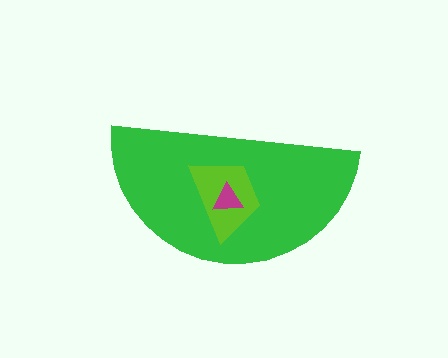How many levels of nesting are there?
3.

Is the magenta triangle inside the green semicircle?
Yes.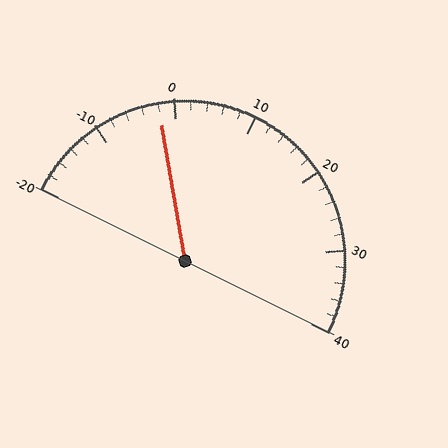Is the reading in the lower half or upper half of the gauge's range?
The reading is in the lower half of the range (-20 to 40).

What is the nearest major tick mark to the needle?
The nearest major tick mark is 0.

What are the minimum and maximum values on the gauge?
The gauge ranges from -20 to 40.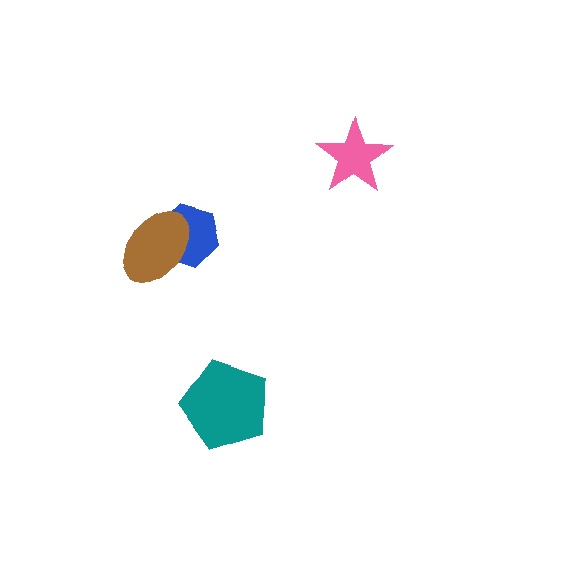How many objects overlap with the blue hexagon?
1 object overlaps with the blue hexagon.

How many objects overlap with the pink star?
0 objects overlap with the pink star.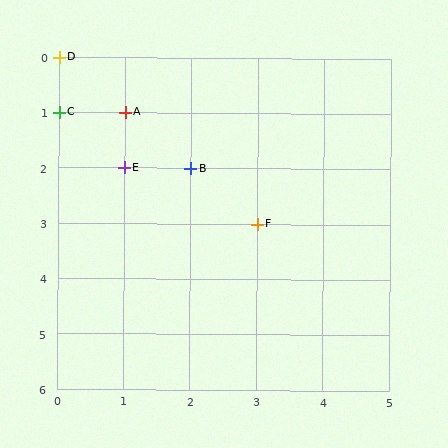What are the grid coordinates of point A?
Point A is at grid coordinates (1, 1).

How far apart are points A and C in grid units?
Points A and C are 1 column apart.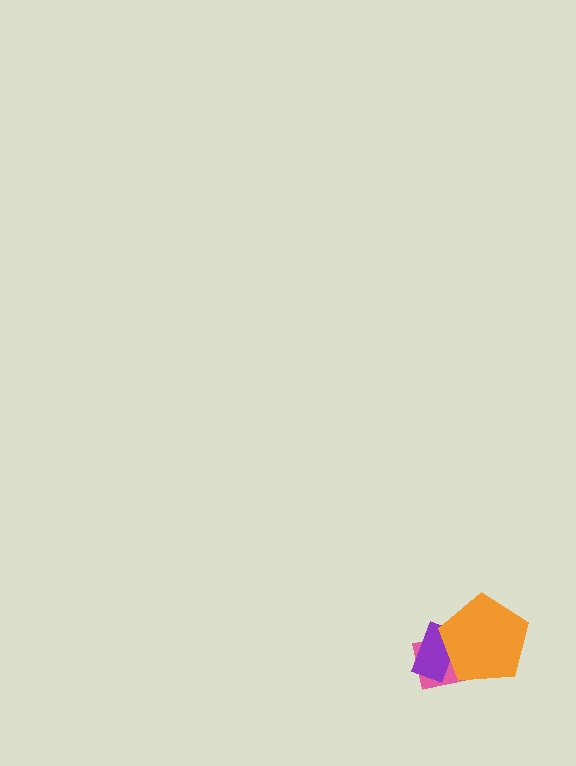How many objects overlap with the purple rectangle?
2 objects overlap with the purple rectangle.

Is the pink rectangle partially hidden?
Yes, it is partially covered by another shape.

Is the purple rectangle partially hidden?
Yes, it is partially covered by another shape.